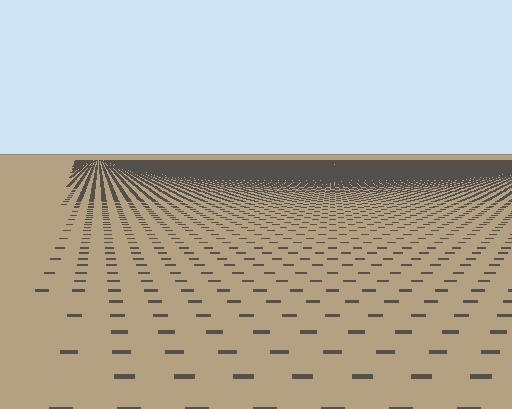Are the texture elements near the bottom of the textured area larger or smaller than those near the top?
Larger. Near the bottom, elements are closer to the viewer and appear at a bigger on-screen size.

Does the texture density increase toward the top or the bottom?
Density increases toward the top.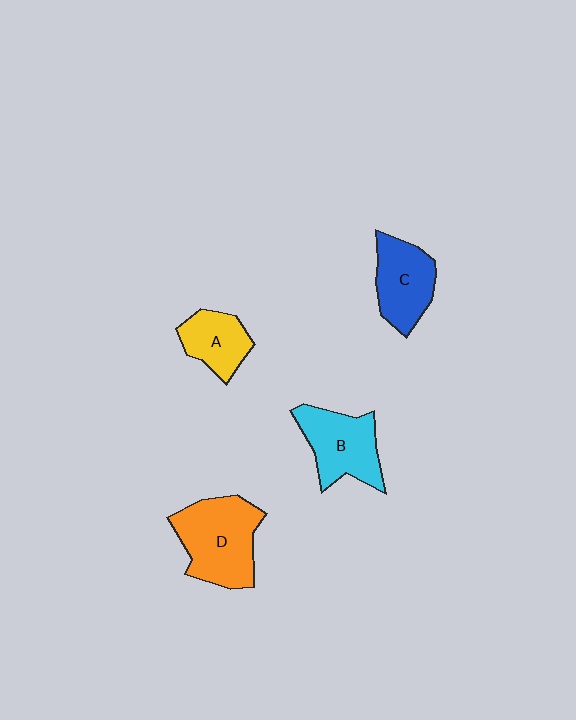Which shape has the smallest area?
Shape A (yellow).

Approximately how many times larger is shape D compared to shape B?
Approximately 1.2 times.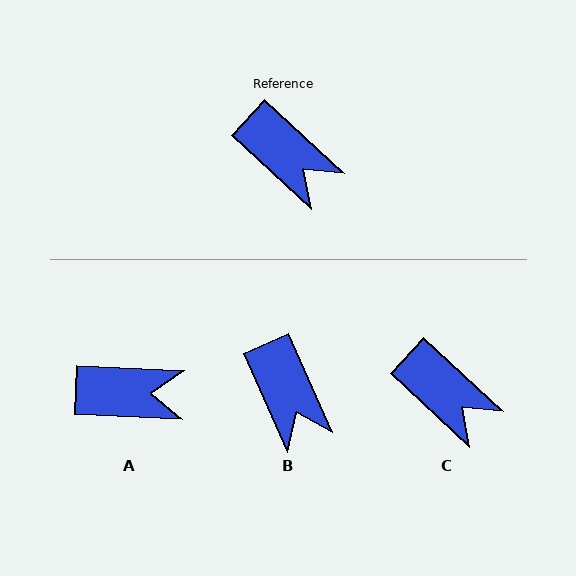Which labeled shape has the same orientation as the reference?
C.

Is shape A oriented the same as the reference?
No, it is off by about 40 degrees.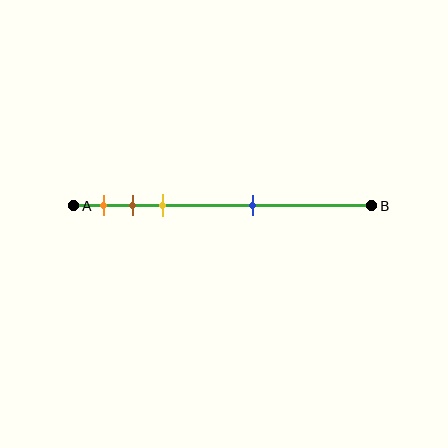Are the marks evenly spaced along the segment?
No, the marks are not evenly spaced.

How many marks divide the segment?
There are 4 marks dividing the segment.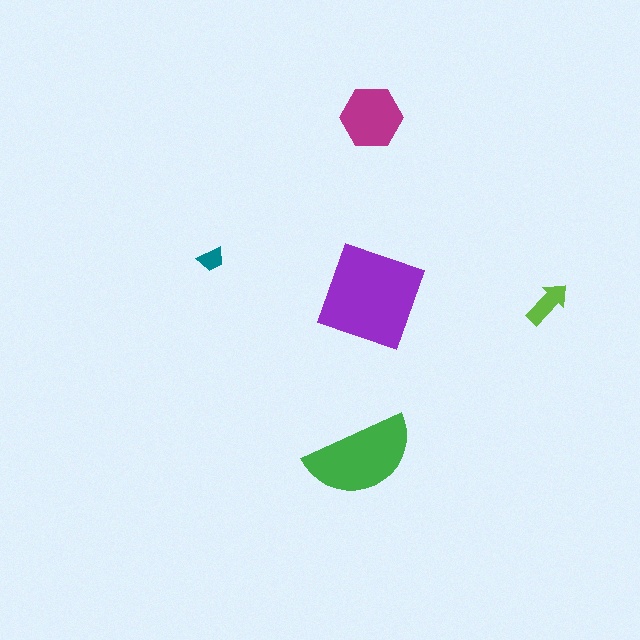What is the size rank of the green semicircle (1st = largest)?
2nd.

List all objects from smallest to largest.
The teal trapezoid, the lime arrow, the magenta hexagon, the green semicircle, the purple diamond.